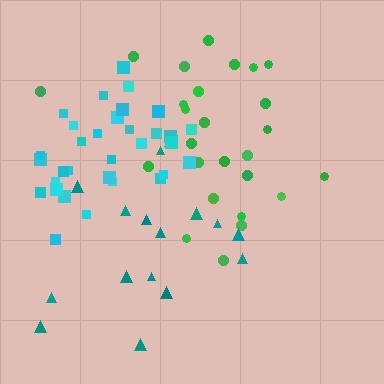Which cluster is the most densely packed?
Cyan.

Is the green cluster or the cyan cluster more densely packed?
Cyan.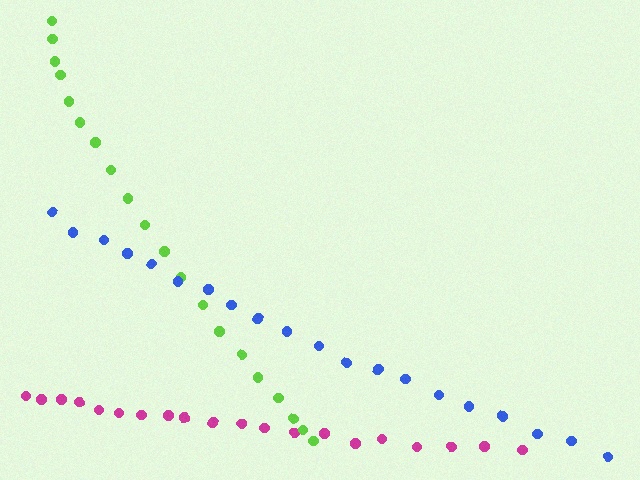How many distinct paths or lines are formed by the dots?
There are 3 distinct paths.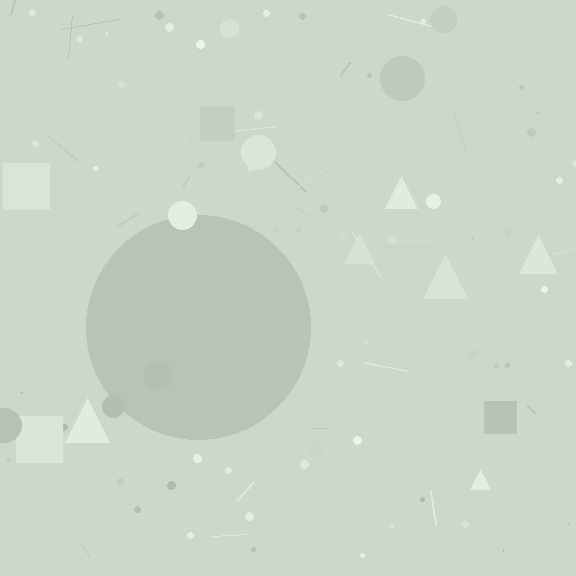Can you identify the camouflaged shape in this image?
The camouflaged shape is a circle.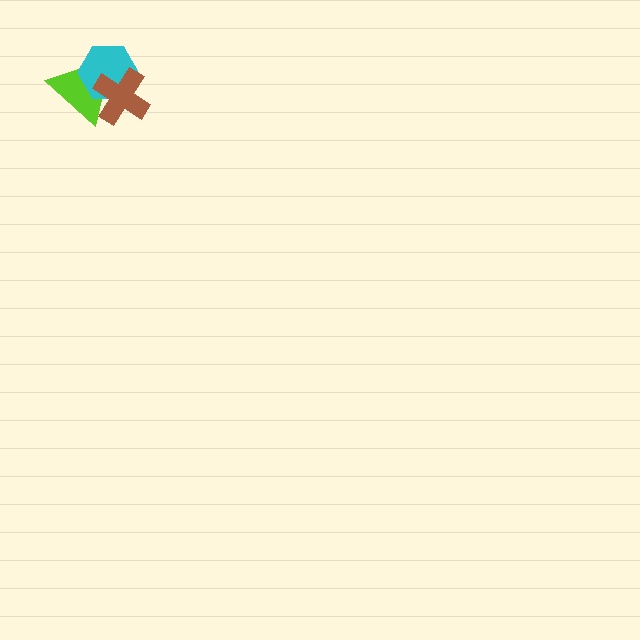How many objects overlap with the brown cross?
2 objects overlap with the brown cross.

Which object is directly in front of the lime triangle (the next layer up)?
The cyan hexagon is directly in front of the lime triangle.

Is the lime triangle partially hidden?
Yes, it is partially covered by another shape.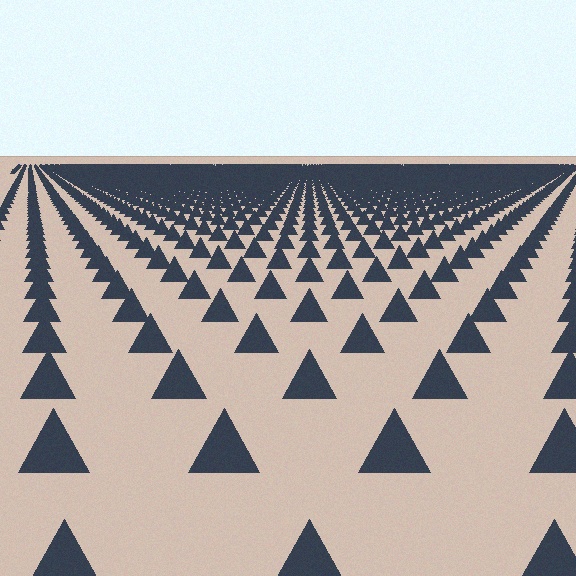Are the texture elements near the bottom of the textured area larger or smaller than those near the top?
Larger. Near the bottom, elements are closer to the viewer and appear at a bigger on-screen size.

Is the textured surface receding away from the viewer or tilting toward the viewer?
The surface is receding away from the viewer. Texture elements get smaller and denser toward the top.